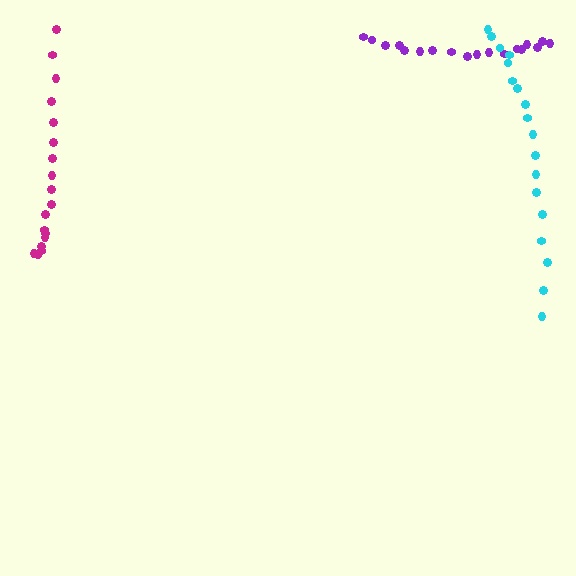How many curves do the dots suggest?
There are 3 distinct paths.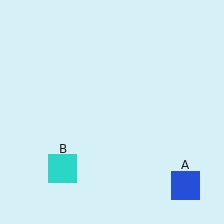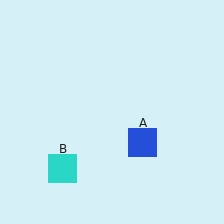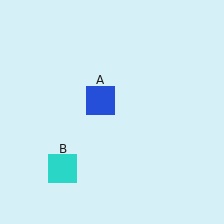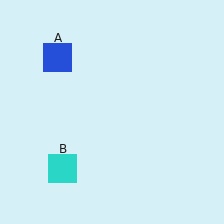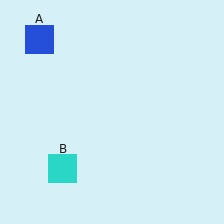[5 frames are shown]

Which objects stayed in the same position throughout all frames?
Cyan square (object B) remained stationary.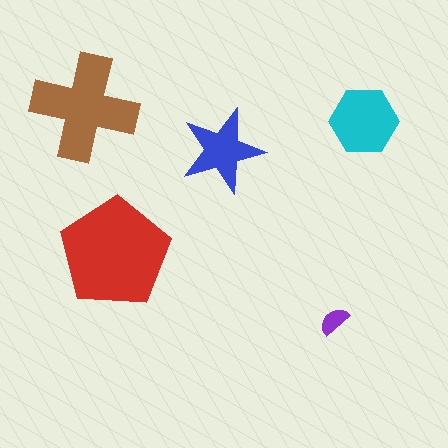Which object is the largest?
The red pentagon.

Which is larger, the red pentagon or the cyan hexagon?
The red pentagon.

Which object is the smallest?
The purple semicircle.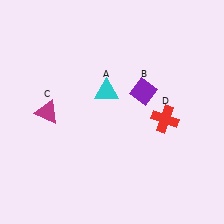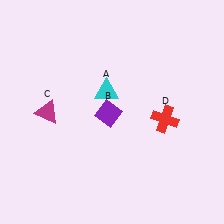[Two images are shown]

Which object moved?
The purple diamond (B) moved left.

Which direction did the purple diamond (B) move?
The purple diamond (B) moved left.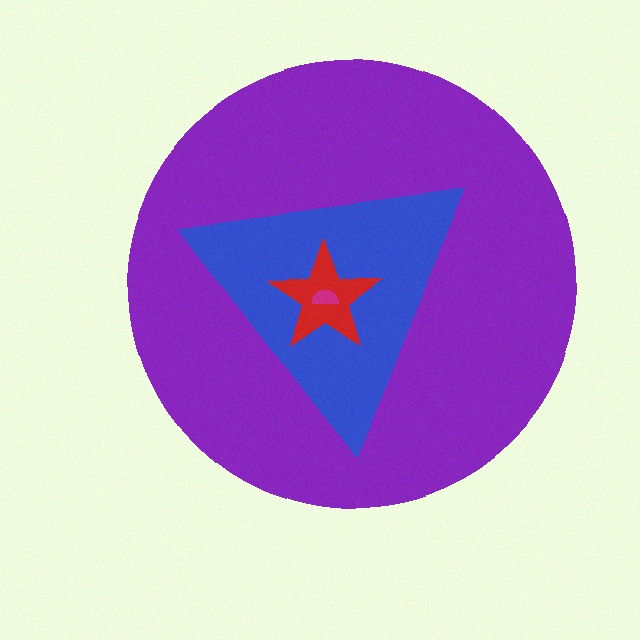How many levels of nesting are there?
4.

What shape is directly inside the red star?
The magenta semicircle.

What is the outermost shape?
The purple circle.